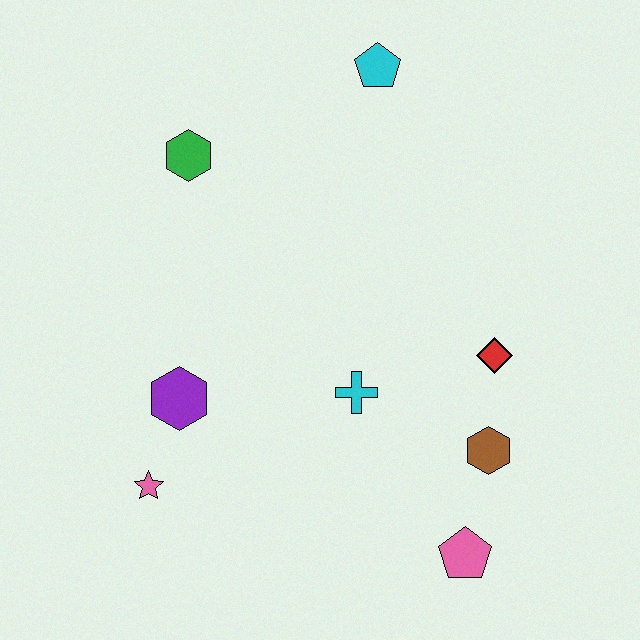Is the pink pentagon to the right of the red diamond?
No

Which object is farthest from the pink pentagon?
The cyan pentagon is farthest from the pink pentagon.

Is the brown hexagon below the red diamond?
Yes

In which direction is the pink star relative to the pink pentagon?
The pink star is to the left of the pink pentagon.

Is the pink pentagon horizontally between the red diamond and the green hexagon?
Yes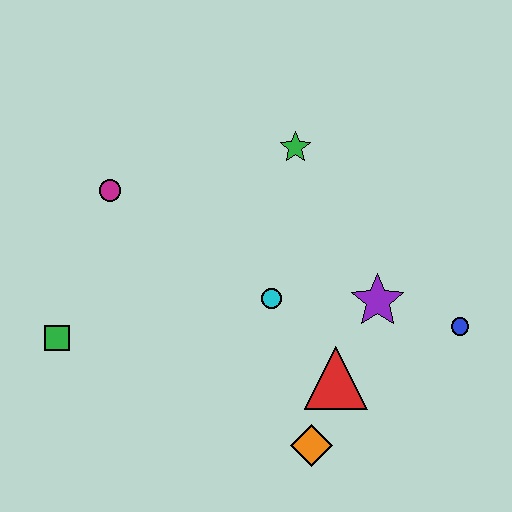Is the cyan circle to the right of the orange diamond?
No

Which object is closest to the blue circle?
The purple star is closest to the blue circle.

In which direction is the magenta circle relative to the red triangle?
The magenta circle is to the left of the red triangle.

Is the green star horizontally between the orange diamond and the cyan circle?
Yes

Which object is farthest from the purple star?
The green square is farthest from the purple star.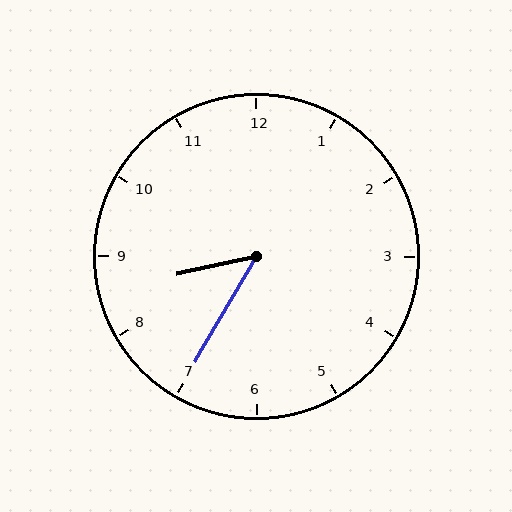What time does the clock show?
8:35.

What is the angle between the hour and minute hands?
Approximately 48 degrees.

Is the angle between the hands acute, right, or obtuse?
It is acute.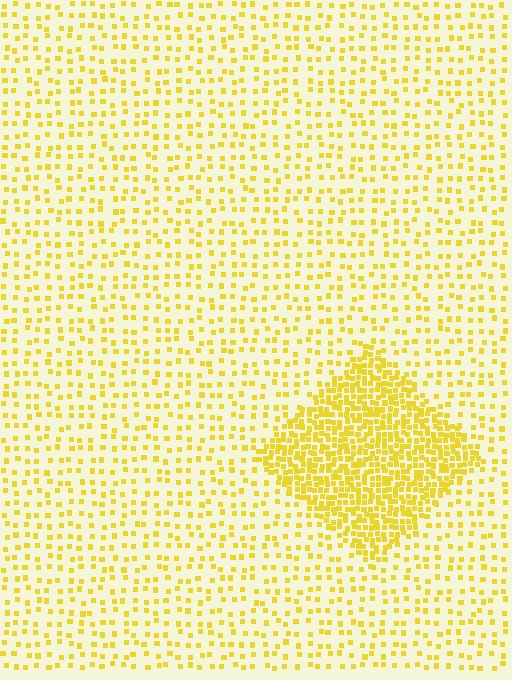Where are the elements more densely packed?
The elements are more densely packed inside the diamond boundary.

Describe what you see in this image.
The image contains small yellow elements arranged at two different densities. A diamond-shaped region is visible where the elements are more densely packed than the surrounding area.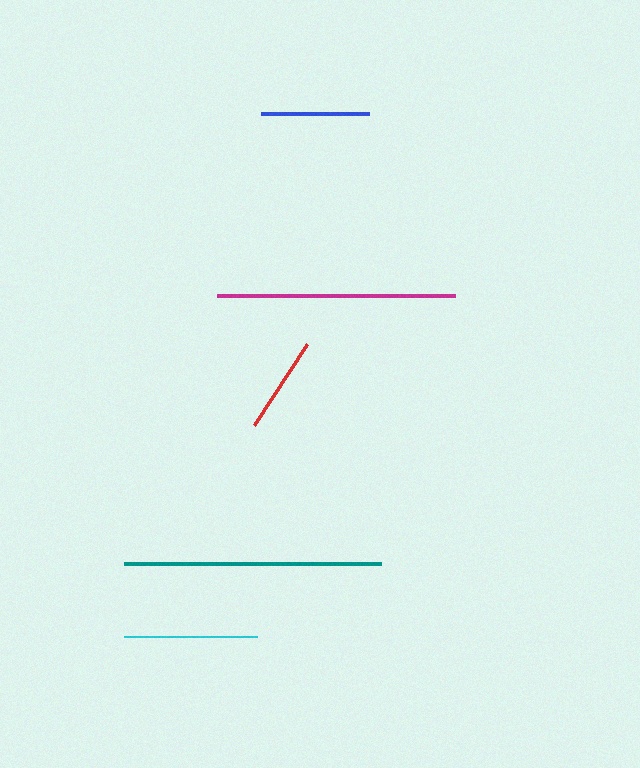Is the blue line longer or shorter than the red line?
The blue line is longer than the red line.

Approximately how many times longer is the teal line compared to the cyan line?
The teal line is approximately 1.9 times the length of the cyan line.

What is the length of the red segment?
The red segment is approximately 97 pixels long.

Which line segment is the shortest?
The red line is the shortest at approximately 97 pixels.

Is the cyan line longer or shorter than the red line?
The cyan line is longer than the red line.